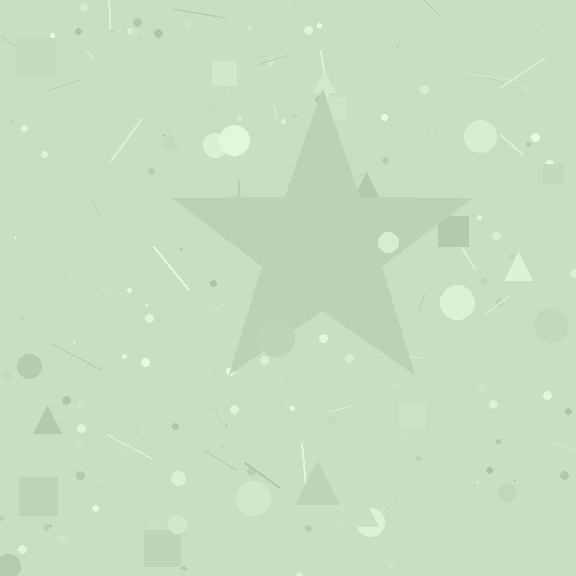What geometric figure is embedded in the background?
A star is embedded in the background.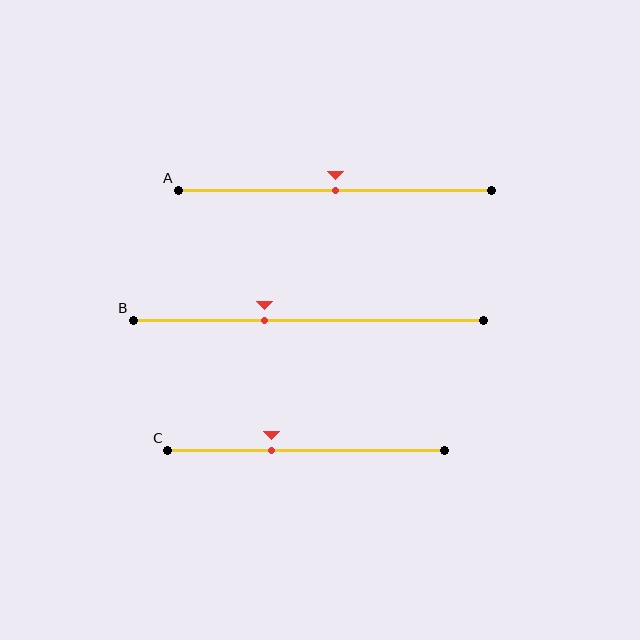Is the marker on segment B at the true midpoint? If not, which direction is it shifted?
No, the marker on segment B is shifted to the left by about 12% of the segment length.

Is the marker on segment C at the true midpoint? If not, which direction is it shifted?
No, the marker on segment C is shifted to the left by about 12% of the segment length.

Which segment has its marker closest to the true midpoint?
Segment A has its marker closest to the true midpoint.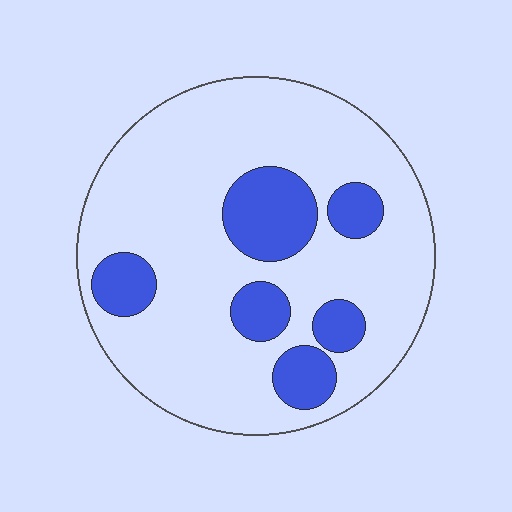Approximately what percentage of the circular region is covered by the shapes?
Approximately 20%.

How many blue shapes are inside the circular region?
6.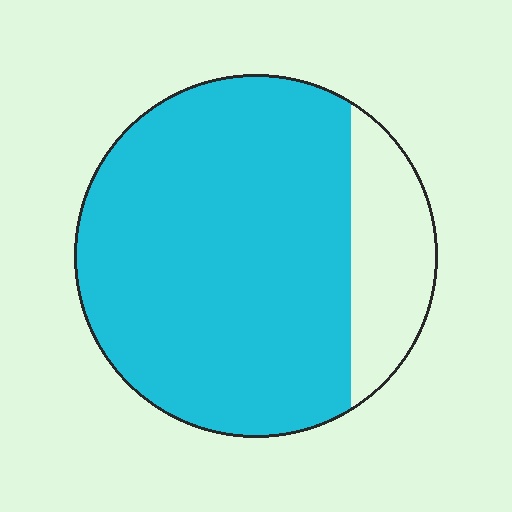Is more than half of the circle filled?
Yes.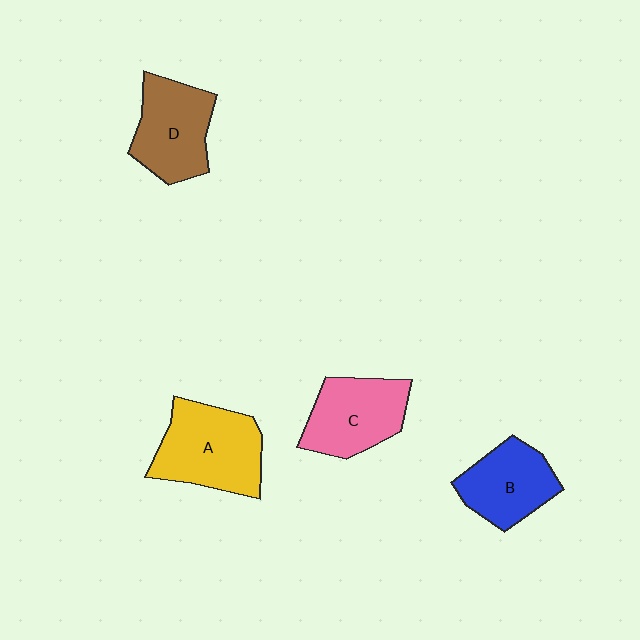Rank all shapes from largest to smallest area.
From largest to smallest: A (yellow), D (brown), C (pink), B (blue).